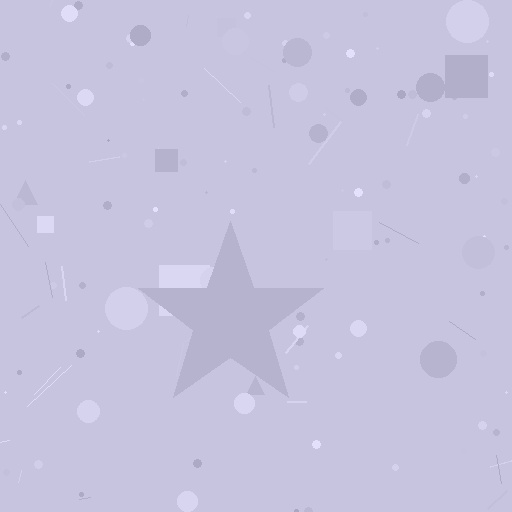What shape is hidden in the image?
A star is hidden in the image.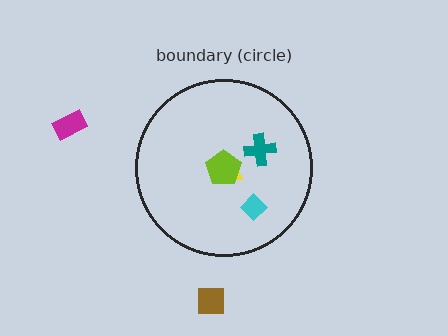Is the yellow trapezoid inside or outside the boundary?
Inside.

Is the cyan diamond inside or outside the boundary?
Inside.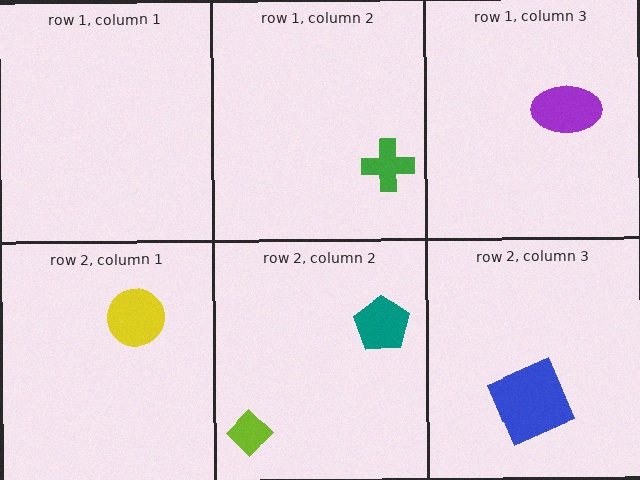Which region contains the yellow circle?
The row 2, column 1 region.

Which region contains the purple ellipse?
The row 1, column 3 region.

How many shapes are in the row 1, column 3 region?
1.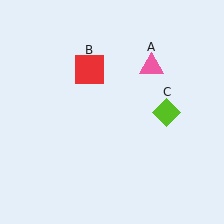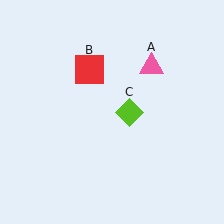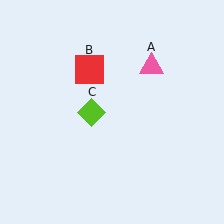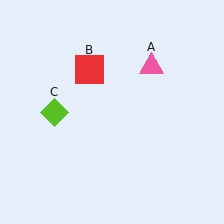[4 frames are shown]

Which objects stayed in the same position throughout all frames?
Pink triangle (object A) and red square (object B) remained stationary.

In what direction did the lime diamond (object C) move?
The lime diamond (object C) moved left.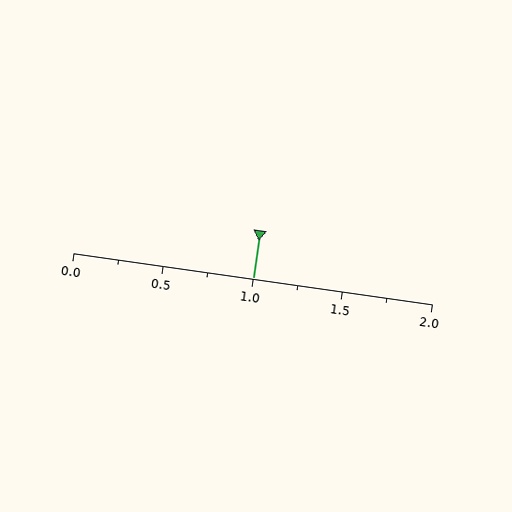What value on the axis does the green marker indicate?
The marker indicates approximately 1.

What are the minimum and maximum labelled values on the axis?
The axis runs from 0.0 to 2.0.